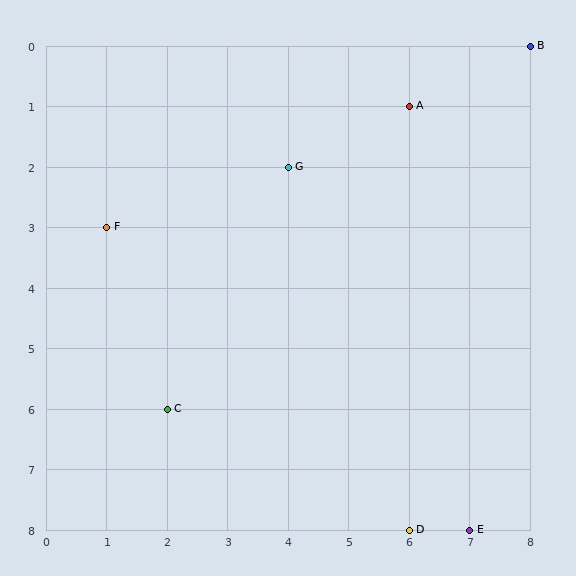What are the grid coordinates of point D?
Point D is at grid coordinates (6, 8).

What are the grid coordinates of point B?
Point B is at grid coordinates (8, 0).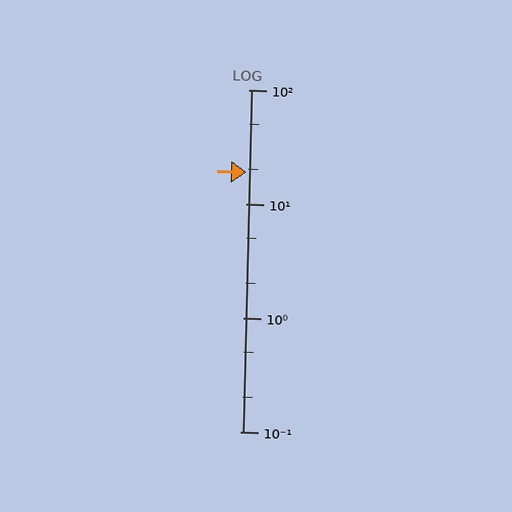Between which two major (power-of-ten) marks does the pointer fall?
The pointer is between 10 and 100.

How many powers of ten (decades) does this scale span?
The scale spans 3 decades, from 0.1 to 100.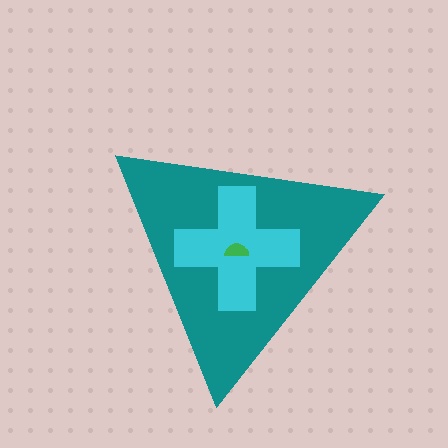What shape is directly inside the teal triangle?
The cyan cross.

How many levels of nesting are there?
3.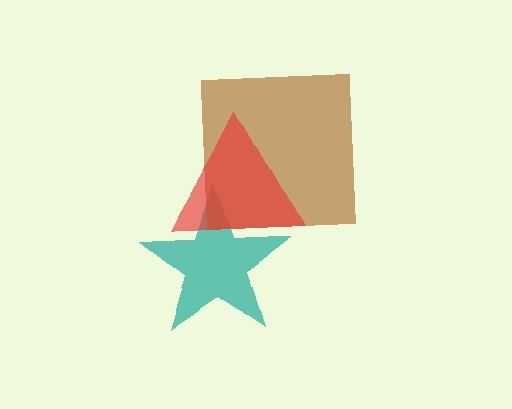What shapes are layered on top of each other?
The layered shapes are: a teal star, a brown square, a red triangle.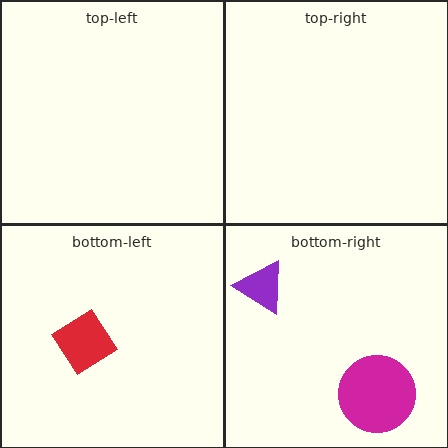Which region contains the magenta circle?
The bottom-right region.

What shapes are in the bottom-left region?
The red diamond.